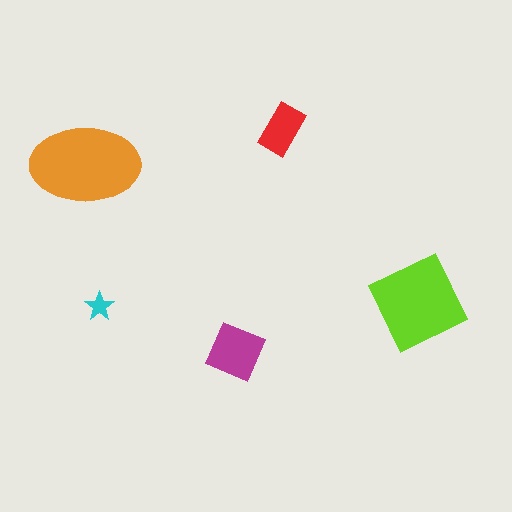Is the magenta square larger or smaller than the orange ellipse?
Smaller.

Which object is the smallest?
The cyan star.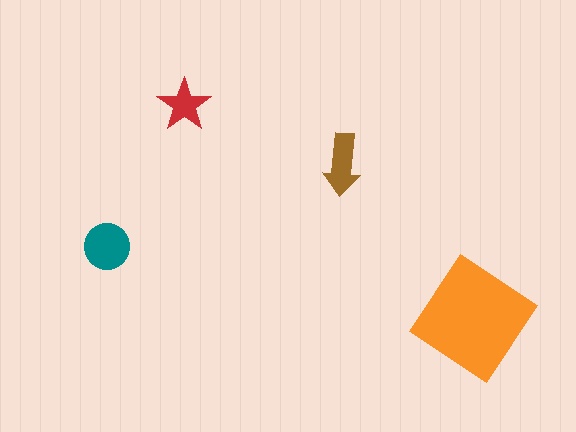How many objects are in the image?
There are 4 objects in the image.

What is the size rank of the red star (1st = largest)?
4th.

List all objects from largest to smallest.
The orange diamond, the teal circle, the brown arrow, the red star.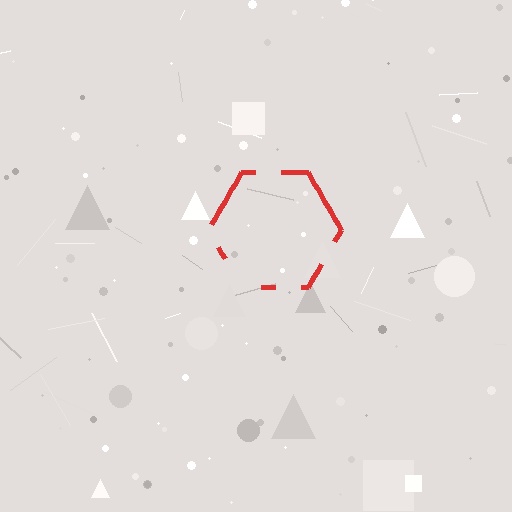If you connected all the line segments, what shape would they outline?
They would outline a hexagon.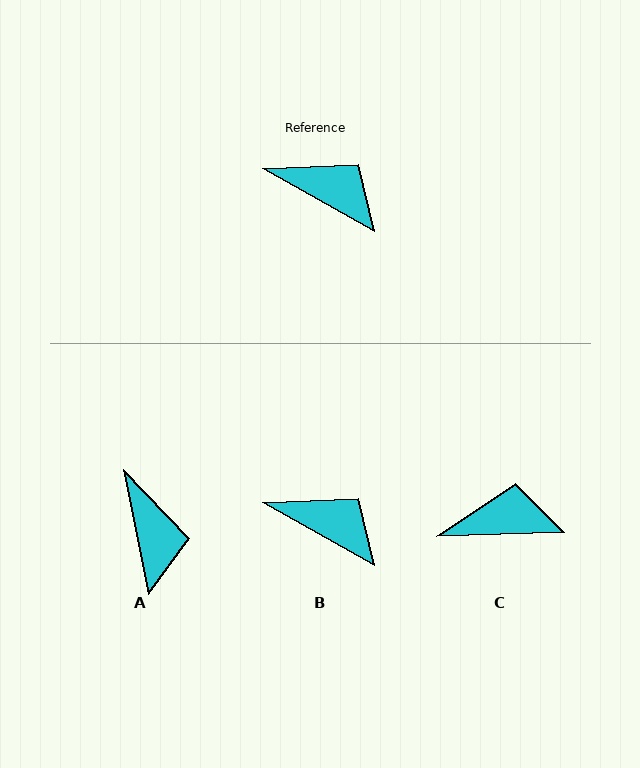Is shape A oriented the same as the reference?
No, it is off by about 49 degrees.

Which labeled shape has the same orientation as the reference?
B.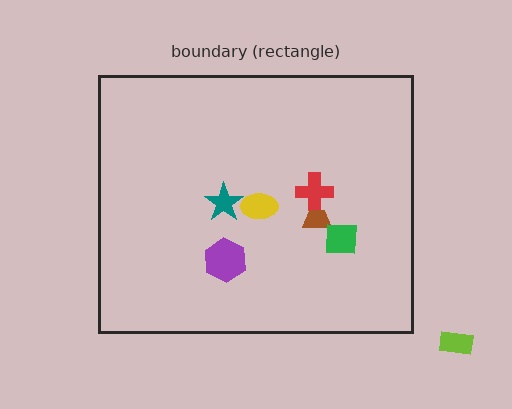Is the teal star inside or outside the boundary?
Inside.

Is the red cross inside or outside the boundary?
Inside.